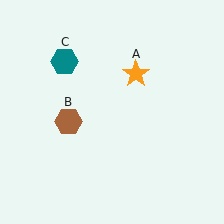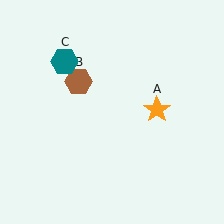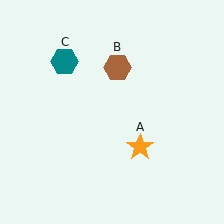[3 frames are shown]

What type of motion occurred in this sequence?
The orange star (object A), brown hexagon (object B) rotated clockwise around the center of the scene.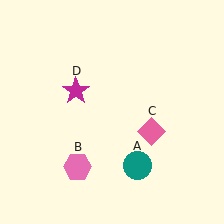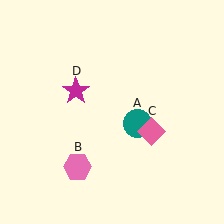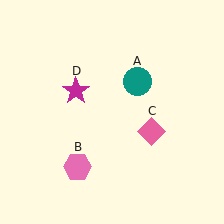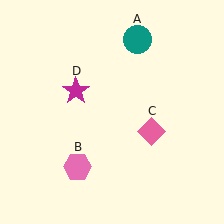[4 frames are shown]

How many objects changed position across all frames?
1 object changed position: teal circle (object A).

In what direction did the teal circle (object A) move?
The teal circle (object A) moved up.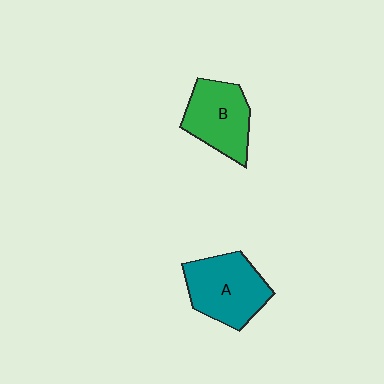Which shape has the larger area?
Shape A (teal).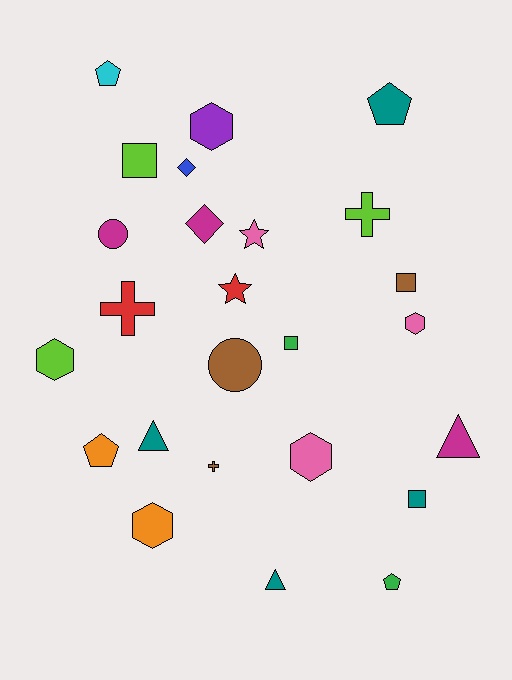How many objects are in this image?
There are 25 objects.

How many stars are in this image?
There are 2 stars.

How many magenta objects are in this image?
There are 3 magenta objects.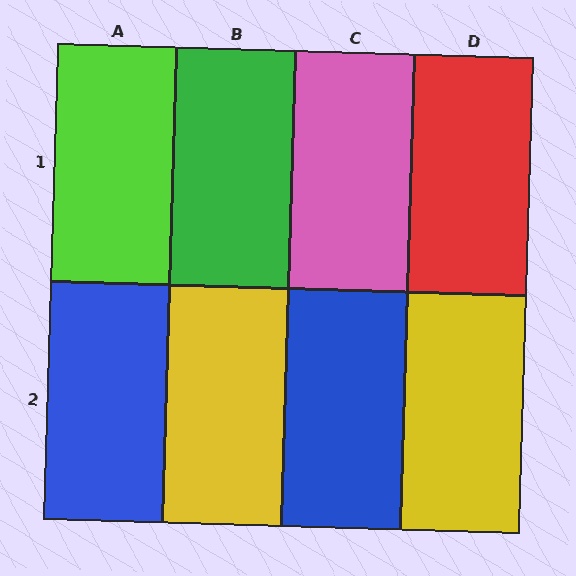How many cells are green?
1 cell is green.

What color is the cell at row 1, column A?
Lime.